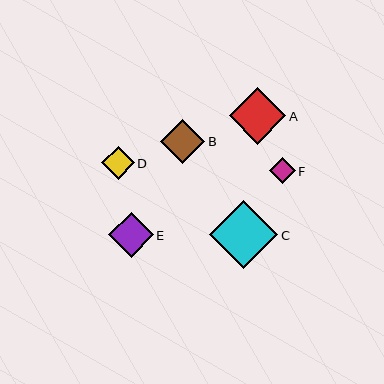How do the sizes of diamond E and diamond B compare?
Diamond E and diamond B are approximately the same size.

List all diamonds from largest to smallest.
From largest to smallest: C, A, E, B, D, F.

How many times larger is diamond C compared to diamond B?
Diamond C is approximately 1.6 times the size of diamond B.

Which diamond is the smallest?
Diamond F is the smallest with a size of approximately 26 pixels.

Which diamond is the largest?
Diamond C is the largest with a size of approximately 68 pixels.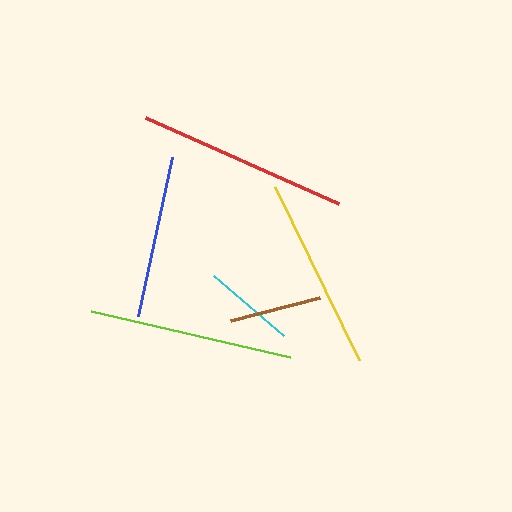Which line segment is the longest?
The red line is the longest at approximately 211 pixels.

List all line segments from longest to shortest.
From longest to shortest: red, lime, yellow, blue, cyan, brown.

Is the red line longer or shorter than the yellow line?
The red line is longer than the yellow line.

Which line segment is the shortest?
The brown line is the shortest at approximately 92 pixels.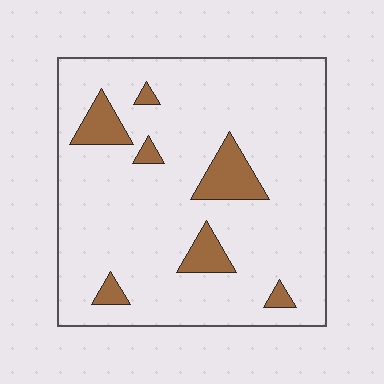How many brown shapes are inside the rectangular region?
7.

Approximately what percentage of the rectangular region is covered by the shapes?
Approximately 10%.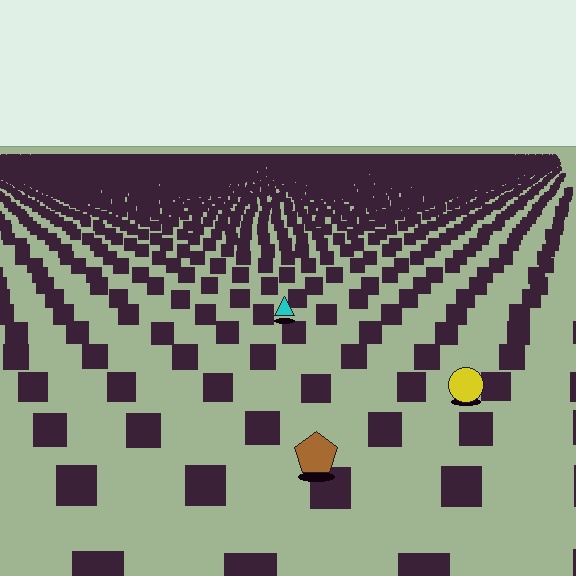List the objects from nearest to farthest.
From nearest to farthest: the brown pentagon, the yellow circle, the cyan triangle.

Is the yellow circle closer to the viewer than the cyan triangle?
Yes. The yellow circle is closer — you can tell from the texture gradient: the ground texture is coarser near it.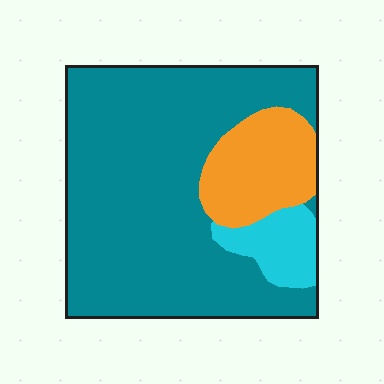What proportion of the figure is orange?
Orange takes up about one sixth (1/6) of the figure.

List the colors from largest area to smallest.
From largest to smallest: teal, orange, cyan.